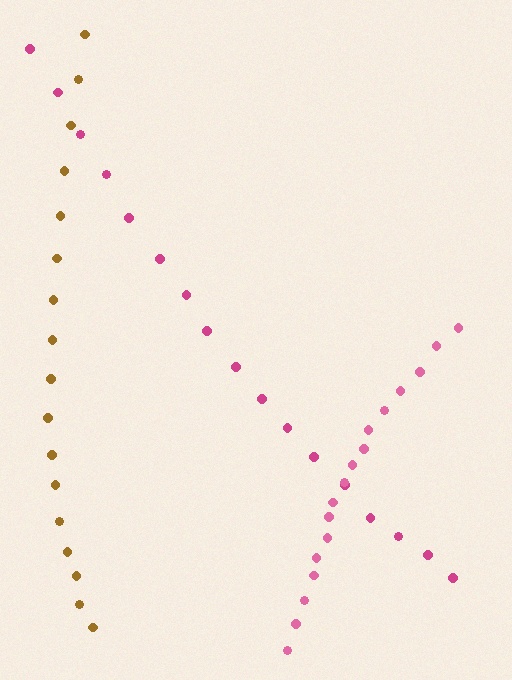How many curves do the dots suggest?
There are 3 distinct paths.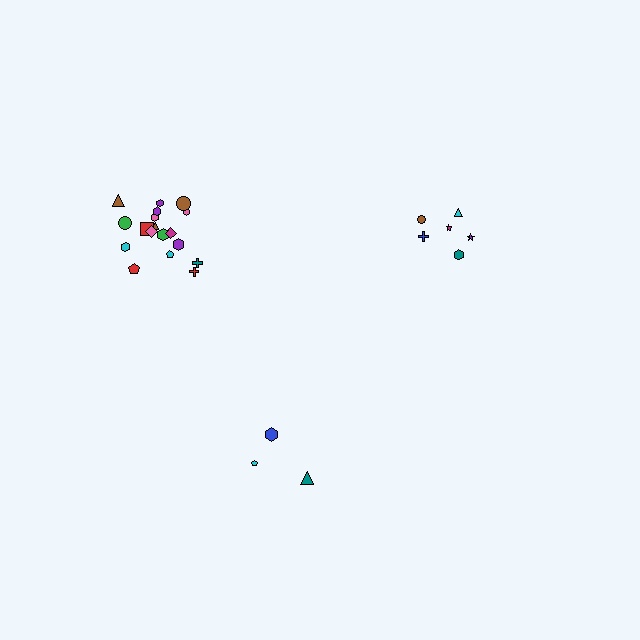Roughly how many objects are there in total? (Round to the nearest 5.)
Roughly 25 objects in total.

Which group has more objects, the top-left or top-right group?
The top-left group.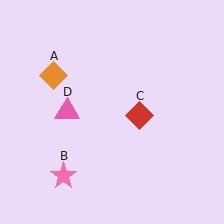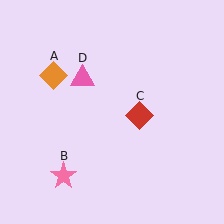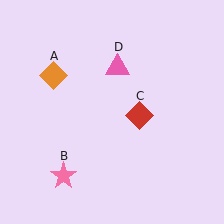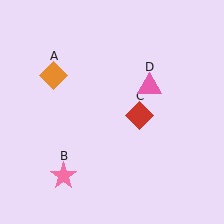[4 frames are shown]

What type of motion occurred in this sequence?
The pink triangle (object D) rotated clockwise around the center of the scene.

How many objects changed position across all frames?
1 object changed position: pink triangle (object D).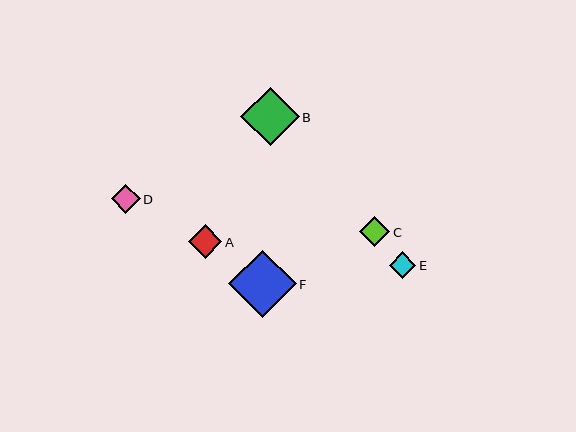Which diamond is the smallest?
Diamond E is the smallest with a size of approximately 26 pixels.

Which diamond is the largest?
Diamond F is the largest with a size of approximately 67 pixels.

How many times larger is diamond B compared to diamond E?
Diamond B is approximately 2.2 times the size of diamond E.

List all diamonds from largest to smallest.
From largest to smallest: F, B, A, C, D, E.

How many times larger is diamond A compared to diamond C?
Diamond A is approximately 1.1 times the size of diamond C.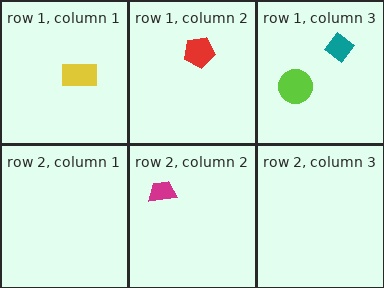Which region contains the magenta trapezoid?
The row 2, column 2 region.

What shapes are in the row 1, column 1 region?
The yellow rectangle.